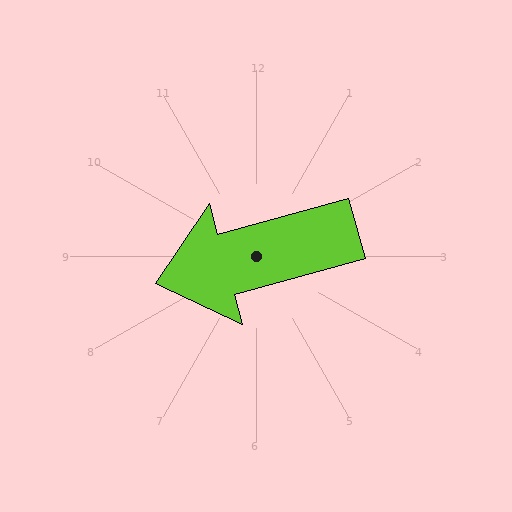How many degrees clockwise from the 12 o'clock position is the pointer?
Approximately 255 degrees.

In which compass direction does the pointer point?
West.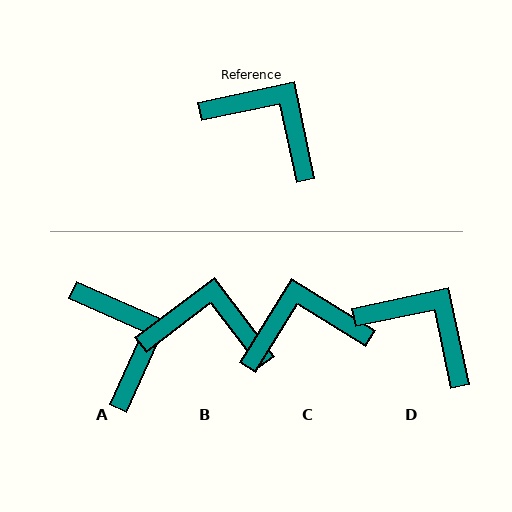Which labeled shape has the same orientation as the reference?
D.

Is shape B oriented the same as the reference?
No, it is off by about 25 degrees.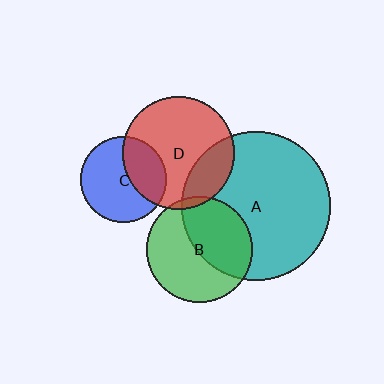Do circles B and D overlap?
Yes.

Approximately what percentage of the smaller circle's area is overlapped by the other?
Approximately 5%.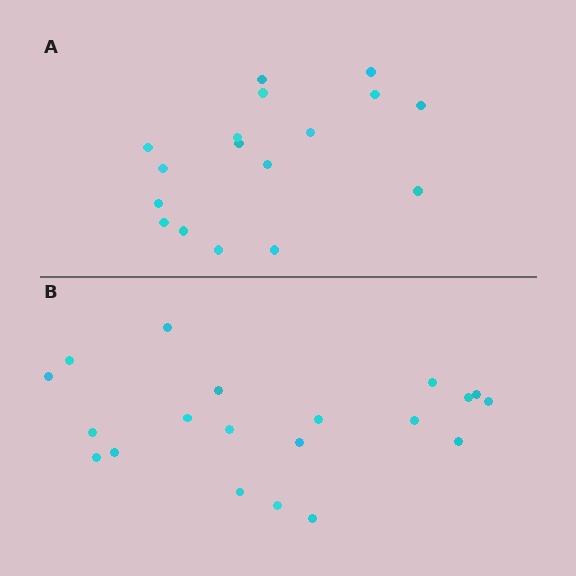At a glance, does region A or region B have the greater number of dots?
Region B (the bottom region) has more dots.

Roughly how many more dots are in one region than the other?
Region B has just a few more — roughly 2 or 3 more dots than region A.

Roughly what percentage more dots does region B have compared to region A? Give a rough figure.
About 20% more.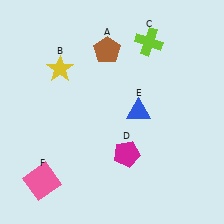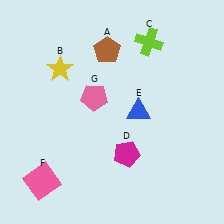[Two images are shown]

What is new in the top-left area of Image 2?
A pink pentagon (G) was added in the top-left area of Image 2.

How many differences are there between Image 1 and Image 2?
There is 1 difference between the two images.